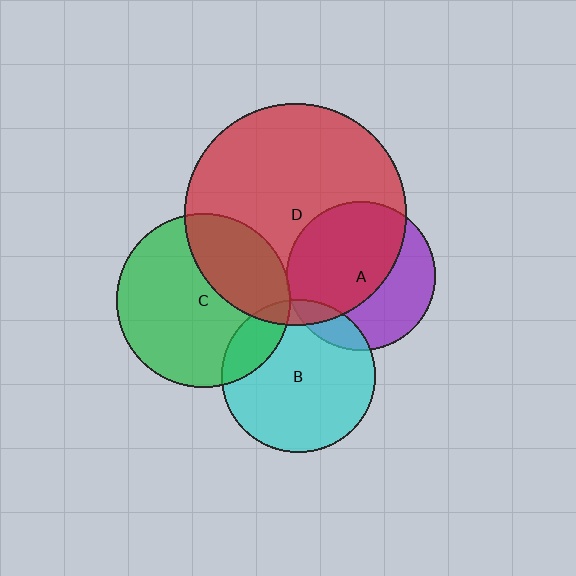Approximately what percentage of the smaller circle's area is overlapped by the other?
Approximately 15%.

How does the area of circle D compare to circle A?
Approximately 2.2 times.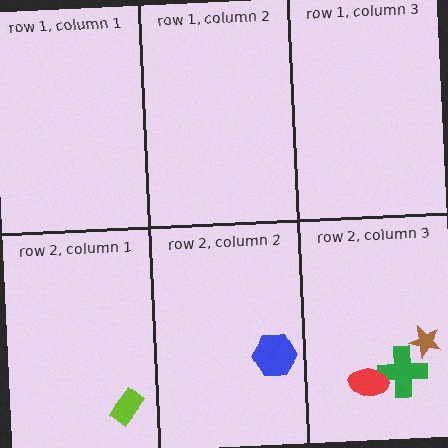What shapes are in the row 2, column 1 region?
The lime rectangle.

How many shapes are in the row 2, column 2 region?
1.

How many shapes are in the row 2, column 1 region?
1.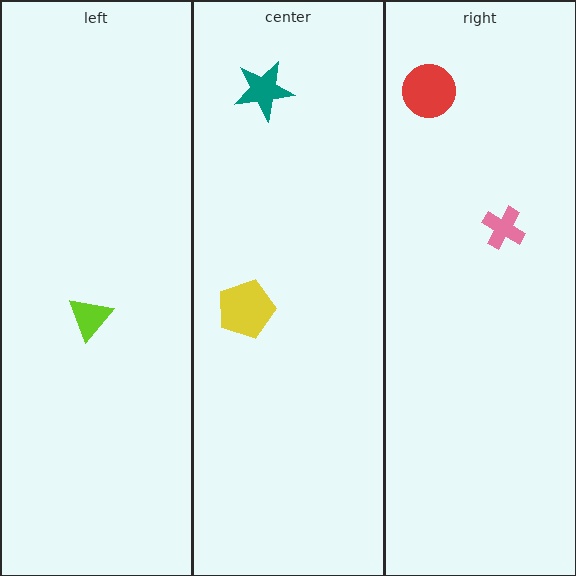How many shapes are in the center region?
2.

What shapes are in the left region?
The lime triangle.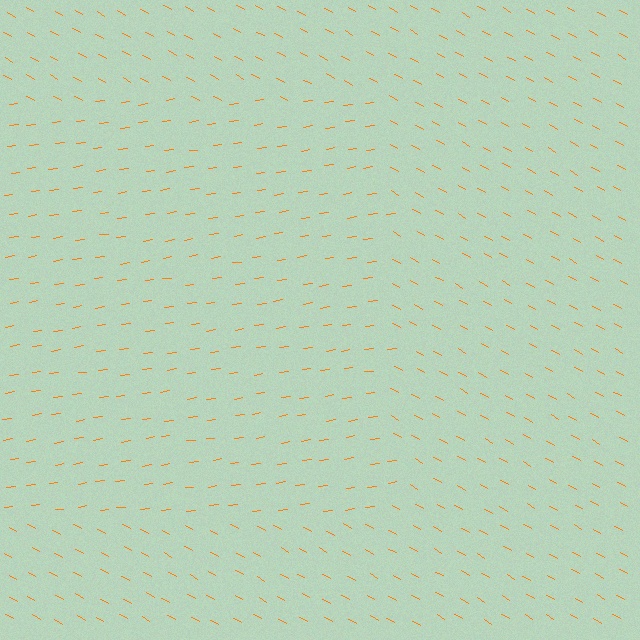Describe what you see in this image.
The image is filled with small orange line segments. A rectangle region in the image has lines oriented differently from the surrounding lines, creating a visible texture boundary.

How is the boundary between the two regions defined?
The boundary is defined purely by a change in line orientation (approximately 37 degrees difference). All lines are the same color and thickness.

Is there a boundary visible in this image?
Yes, there is a texture boundary formed by a change in line orientation.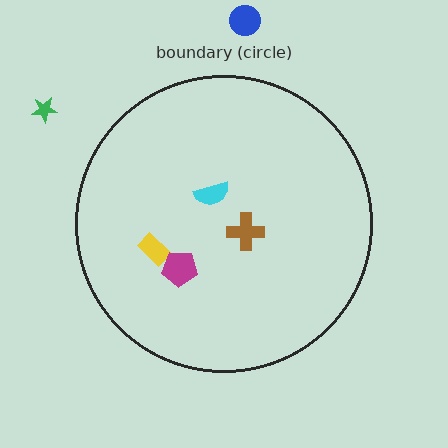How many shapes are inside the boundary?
4 inside, 2 outside.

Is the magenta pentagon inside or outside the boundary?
Inside.